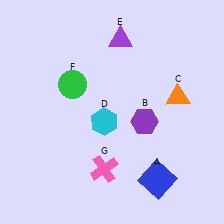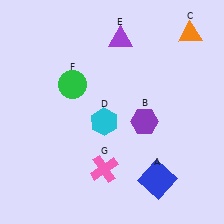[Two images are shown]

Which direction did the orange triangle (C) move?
The orange triangle (C) moved up.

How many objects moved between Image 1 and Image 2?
1 object moved between the two images.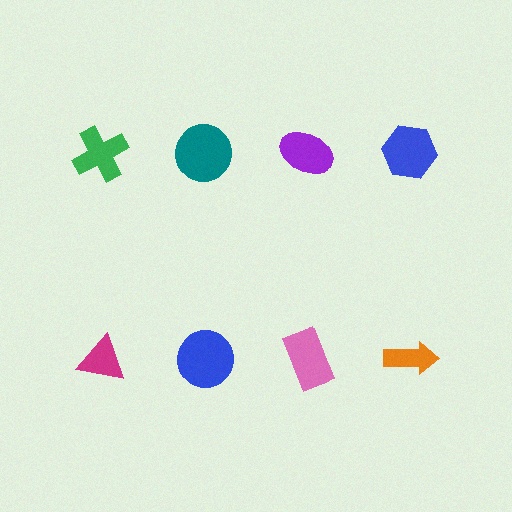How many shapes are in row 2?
4 shapes.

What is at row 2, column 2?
A blue circle.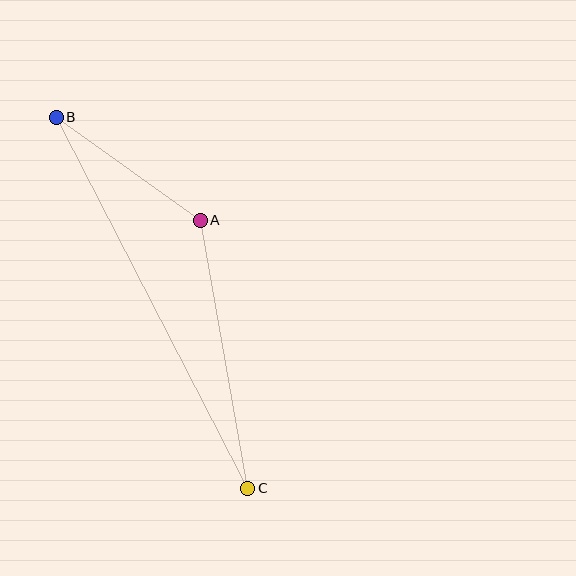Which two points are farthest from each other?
Points B and C are farthest from each other.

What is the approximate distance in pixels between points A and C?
The distance between A and C is approximately 272 pixels.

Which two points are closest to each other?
Points A and B are closest to each other.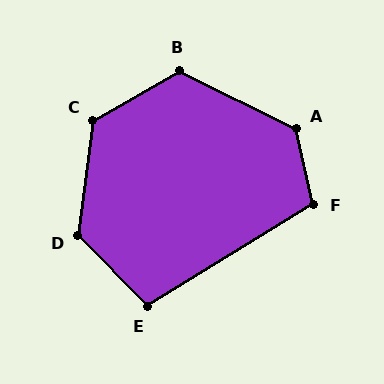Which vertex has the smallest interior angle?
E, at approximately 103 degrees.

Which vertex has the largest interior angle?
A, at approximately 129 degrees.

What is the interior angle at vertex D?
Approximately 128 degrees (obtuse).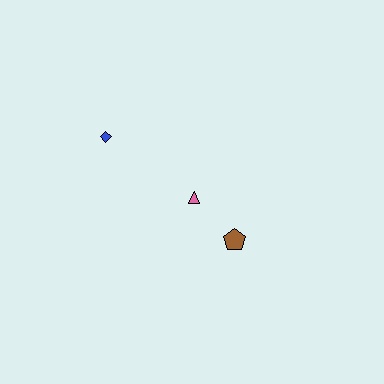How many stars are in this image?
There are no stars.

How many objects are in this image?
There are 3 objects.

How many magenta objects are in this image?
There are no magenta objects.